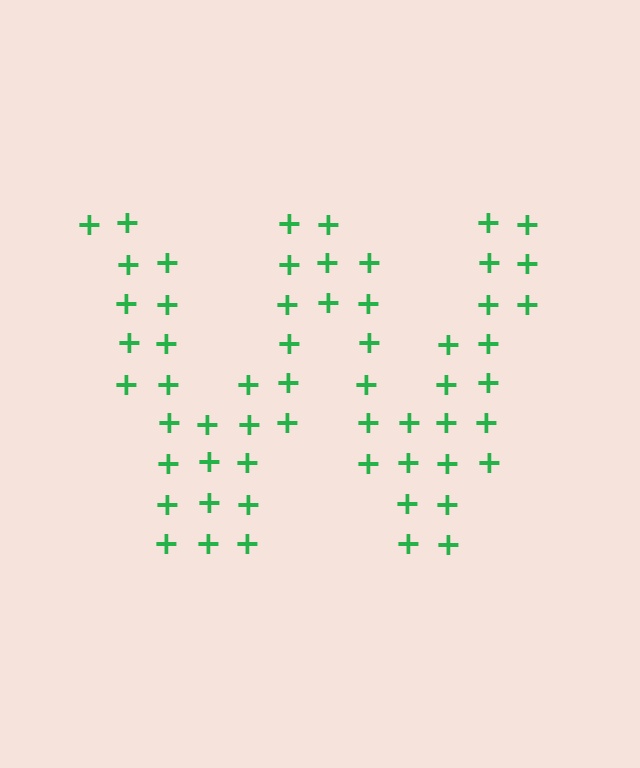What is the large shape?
The large shape is the letter W.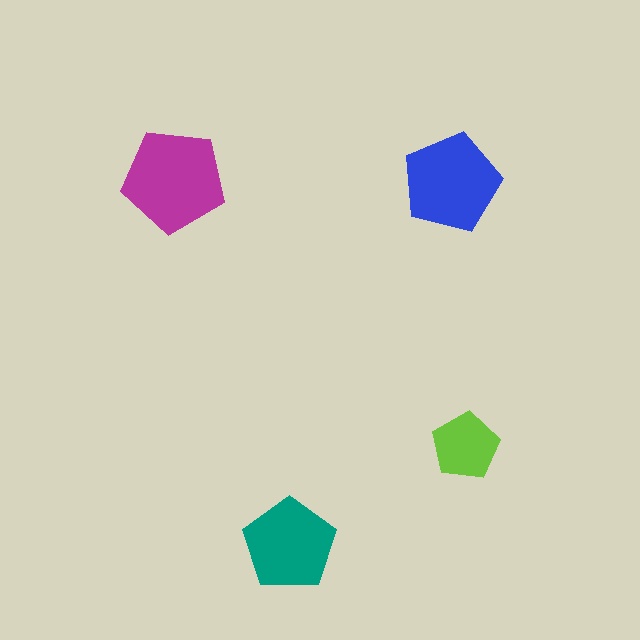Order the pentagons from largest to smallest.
the magenta one, the blue one, the teal one, the lime one.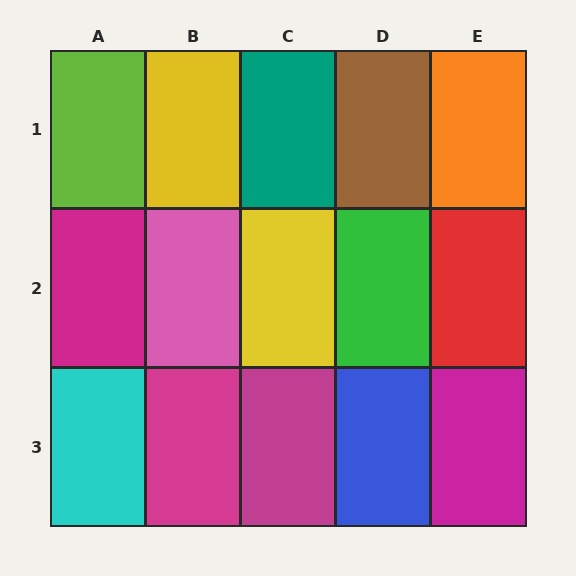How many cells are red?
1 cell is red.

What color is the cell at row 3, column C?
Magenta.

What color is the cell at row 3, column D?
Blue.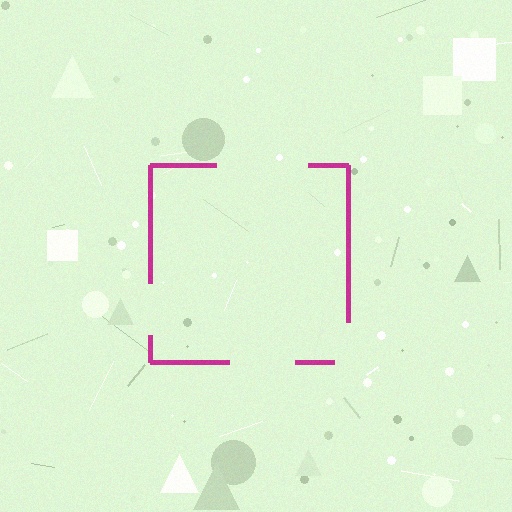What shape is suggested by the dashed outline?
The dashed outline suggests a square.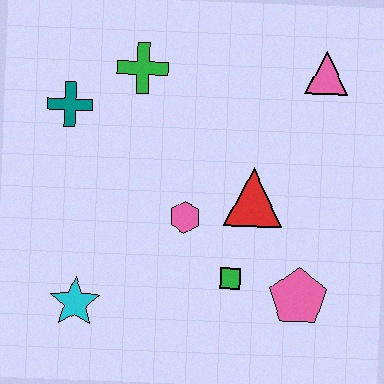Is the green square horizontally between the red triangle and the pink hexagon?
Yes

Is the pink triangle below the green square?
No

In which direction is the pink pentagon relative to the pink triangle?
The pink pentagon is below the pink triangle.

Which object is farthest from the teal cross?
The pink pentagon is farthest from the teal cross.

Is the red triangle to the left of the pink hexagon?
No